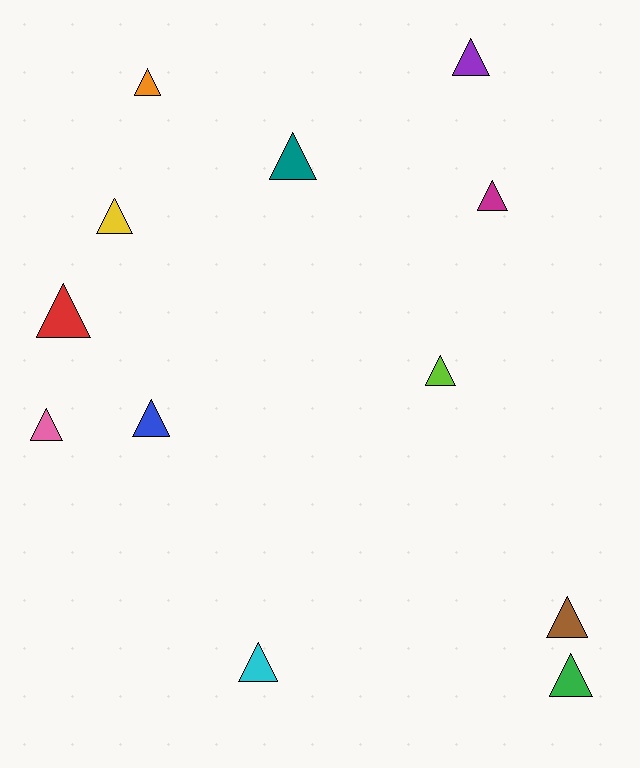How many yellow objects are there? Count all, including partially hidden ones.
There is 1 yellow object.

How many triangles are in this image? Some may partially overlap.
There are 12 triangles.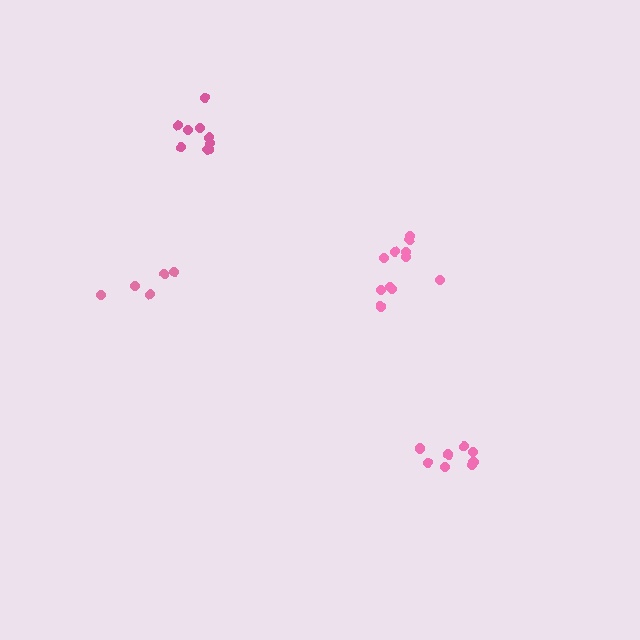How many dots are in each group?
Group 1: 8 dots, Group 2: 11 dots, Group 3: 9 dots, Group 4: 5 dots (33 total).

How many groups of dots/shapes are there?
There are 4 groups.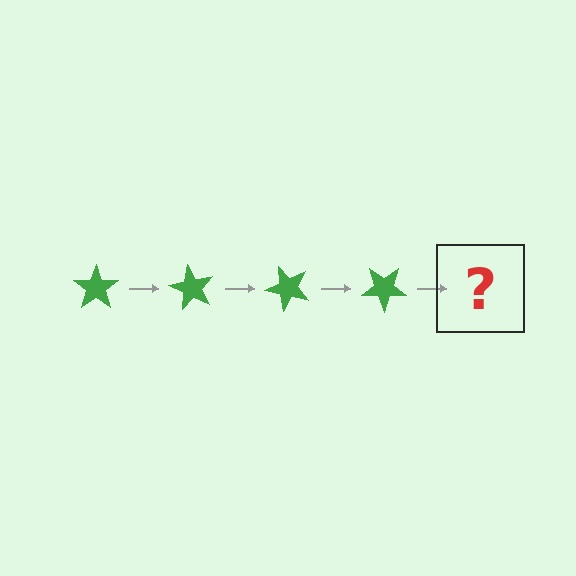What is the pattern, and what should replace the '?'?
The pattern is that the star rotates 60 degrees each step. The '?' should be a green star rotated 240 degrees.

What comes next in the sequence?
The next element should be a green star rotated 240 degrees.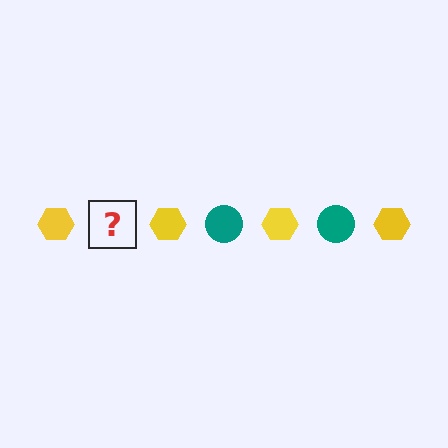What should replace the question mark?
The question mark should be replaced with a teal circle.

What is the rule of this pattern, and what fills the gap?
The rule is that the pattern alternates between yellow hexagon and teal circle. The gap should be filled with a teal circle.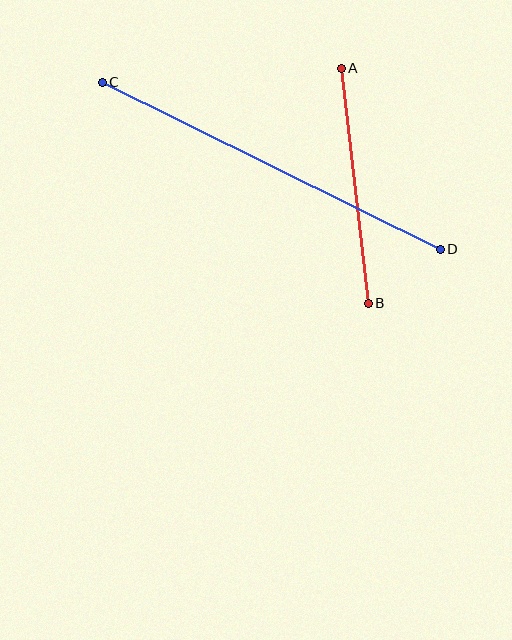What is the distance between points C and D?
The distance is approximately 377 pixels.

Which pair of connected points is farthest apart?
Points C and D are farthest apart.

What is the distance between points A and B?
The distance is approximately 236 pixels.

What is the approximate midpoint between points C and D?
The midpoint is at approximately (271, 166) pixels.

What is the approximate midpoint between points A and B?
The midpoint is at approximately (355, 186) pixels.